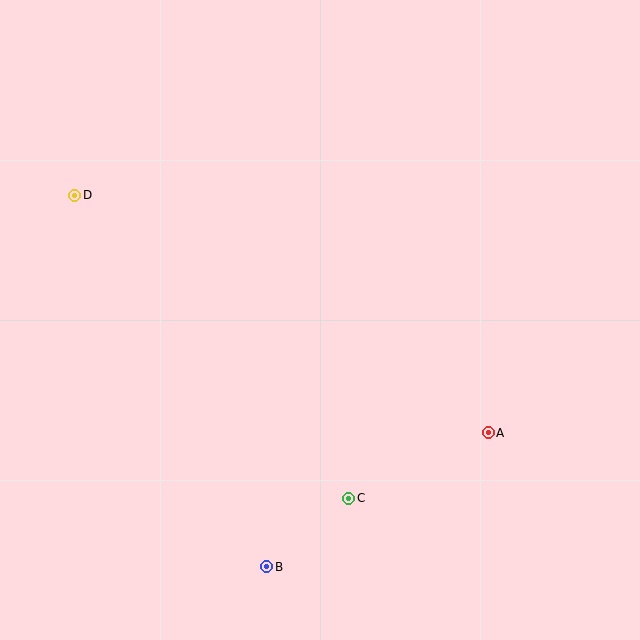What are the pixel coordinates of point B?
Point B is at (267, 567).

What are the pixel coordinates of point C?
Point C is at (348, 498).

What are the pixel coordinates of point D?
Point D is at (75, 195).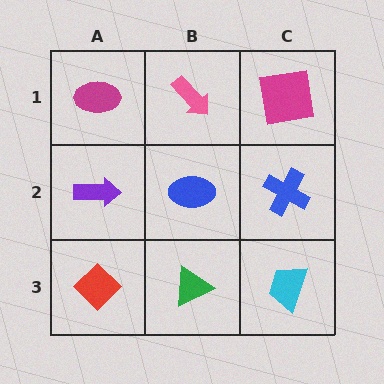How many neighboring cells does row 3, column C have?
2.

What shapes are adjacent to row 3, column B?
A blue ellipse (row 2, column B), a red diamond (row 3, column A), a cyan trapezoid (row 3, column C).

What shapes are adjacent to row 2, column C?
A magenta square (row 1, column C), a cyan trapezoid (row 3, column C), a blue ellipse (row 2, column B).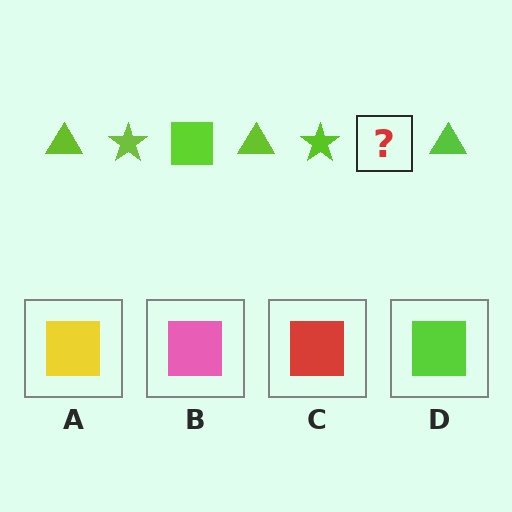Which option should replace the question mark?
Option D.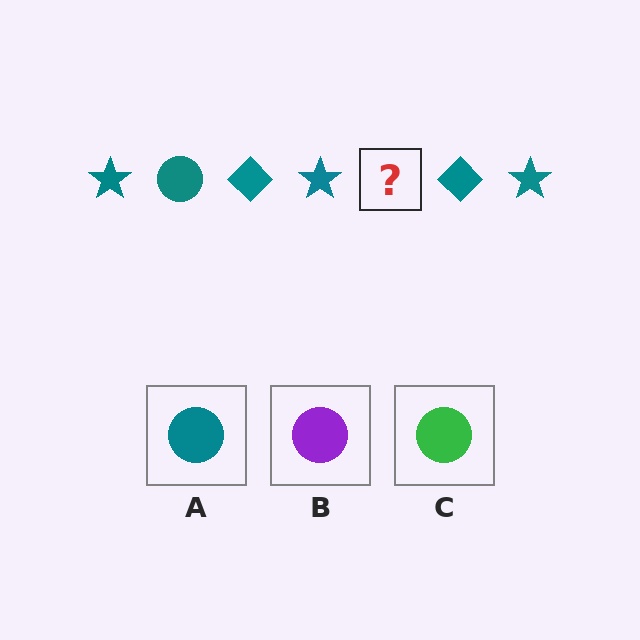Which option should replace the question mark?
Option A.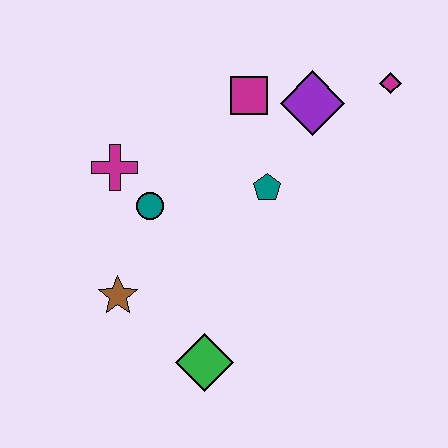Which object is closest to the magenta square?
The purple diamond is closest to the magenta square.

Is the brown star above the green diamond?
Yes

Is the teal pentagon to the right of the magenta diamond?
No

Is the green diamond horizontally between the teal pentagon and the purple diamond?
No